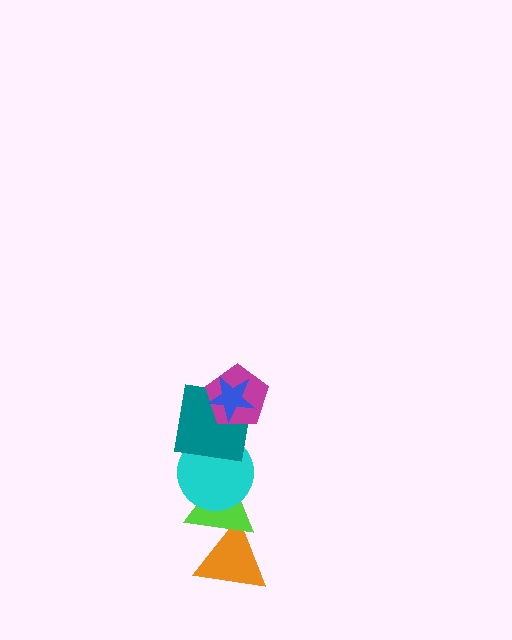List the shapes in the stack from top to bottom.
From top to bottom: the blue star, the magenta pentagon, the teal square, the cyan circle, the lime triangle, the orange triangle.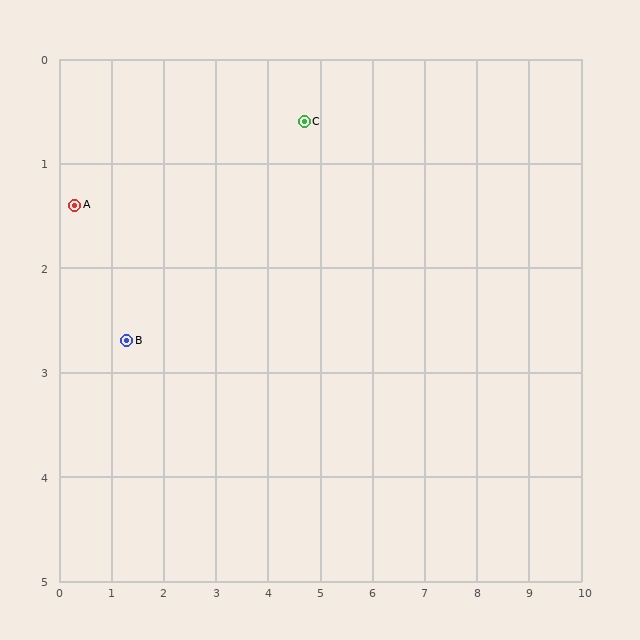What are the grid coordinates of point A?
Point A is at approximately (0.3, 1.4).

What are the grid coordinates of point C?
Point C is at approximately (4.7, 0.6).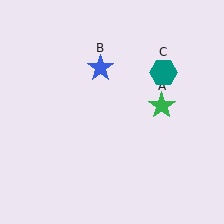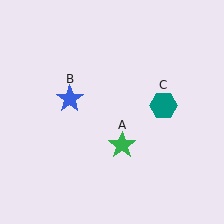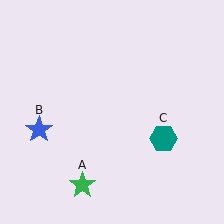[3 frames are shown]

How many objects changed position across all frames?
3 objects changed position: green star (object A), blue star (object B), teal hexagon (object C).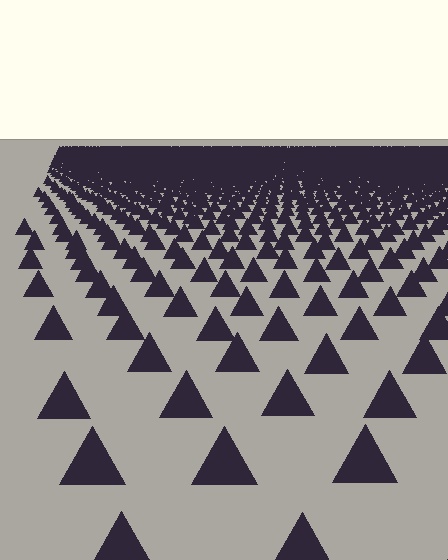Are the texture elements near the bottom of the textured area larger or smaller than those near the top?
Larger. Near the bottom, elements are closer to the viewer and appear at a bigger on-screen size.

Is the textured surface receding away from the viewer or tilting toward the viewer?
The surface is receding away from the viewer. Texture elements get smaller and denser toward the top.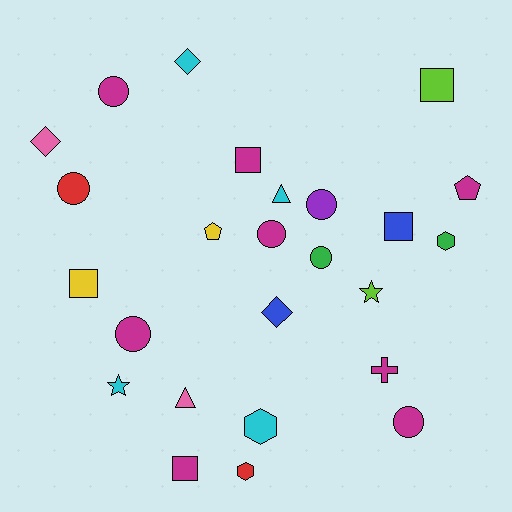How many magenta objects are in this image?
There are 8 magenta objects.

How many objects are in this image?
There are 25 objects.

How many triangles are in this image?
There are 2 triangles.